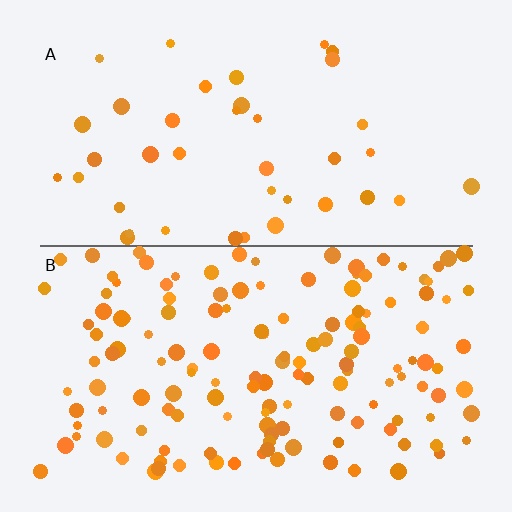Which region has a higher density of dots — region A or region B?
B (the bottom).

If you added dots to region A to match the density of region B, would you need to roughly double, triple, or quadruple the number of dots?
Approximately quadruple.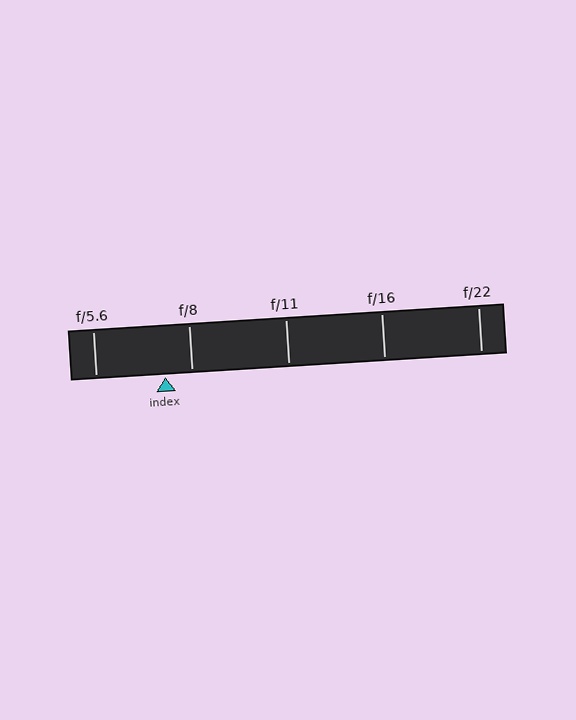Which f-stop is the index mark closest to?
The index mark is closest to f/8.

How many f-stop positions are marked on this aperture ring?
There are 5 f-stop positions marked.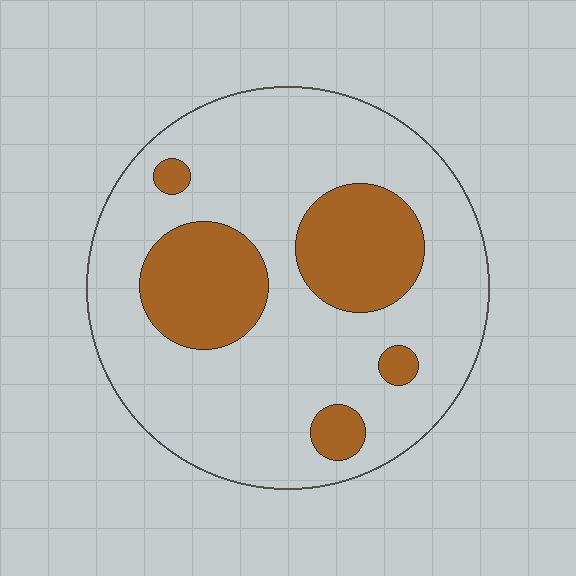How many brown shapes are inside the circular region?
5.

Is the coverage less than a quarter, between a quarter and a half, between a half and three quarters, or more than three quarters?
Less than a quarter.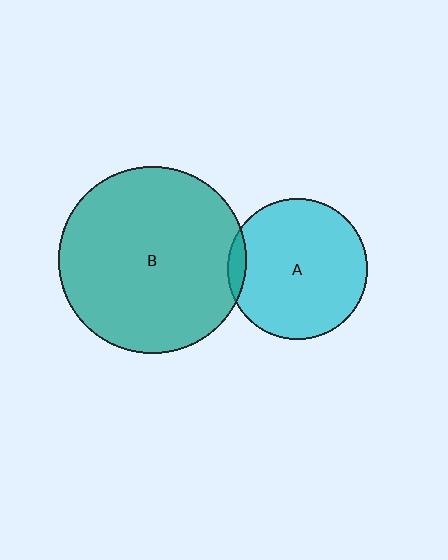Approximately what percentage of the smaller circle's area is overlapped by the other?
Approximately 5%.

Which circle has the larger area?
Circle B (teal).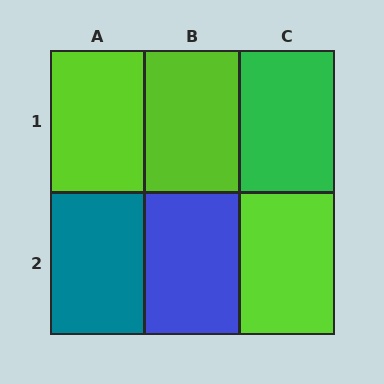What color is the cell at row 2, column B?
Blue.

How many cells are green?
1 cell is green.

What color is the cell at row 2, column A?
Teal.